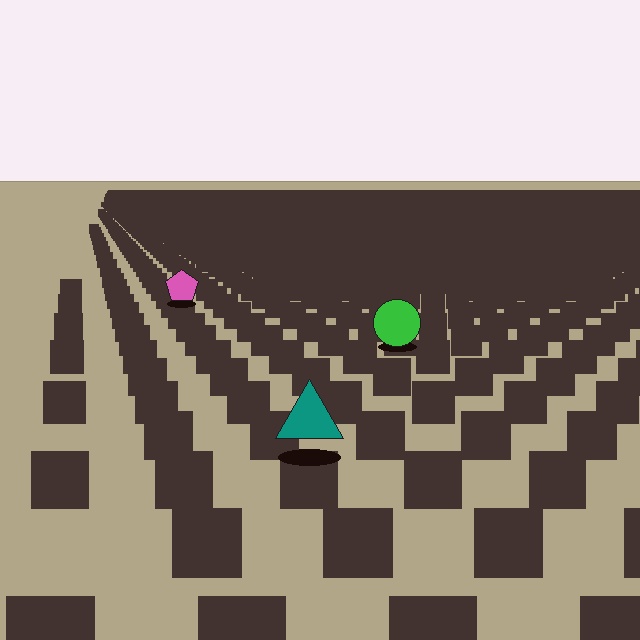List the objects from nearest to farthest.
From nearest to farthest: the teal triangle, the green circle, the pink pentagon.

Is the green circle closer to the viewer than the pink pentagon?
Yes. The green circle is closer — you can tell from the texture gradient: the ground texture is coarser near it.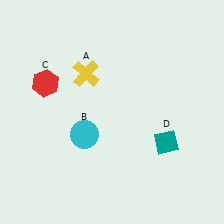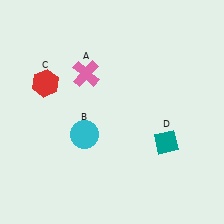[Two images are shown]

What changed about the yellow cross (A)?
In Image 1, A is yellow. In Image 2, it changed to pink.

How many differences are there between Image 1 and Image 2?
There is 1 difference between the two images.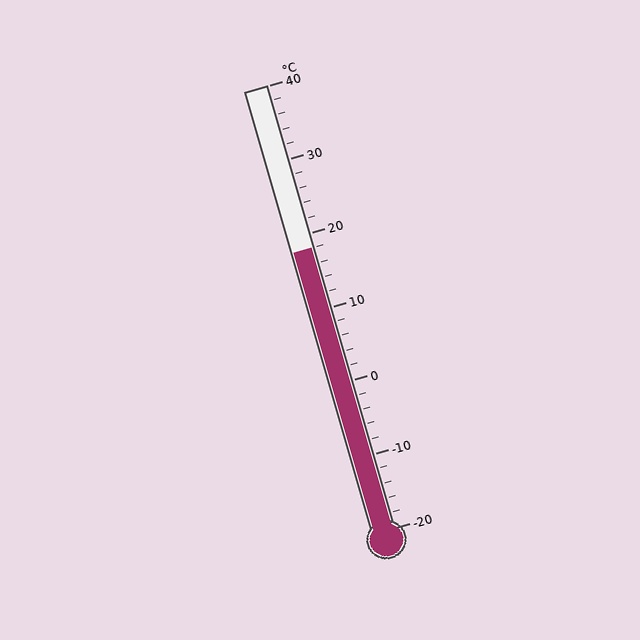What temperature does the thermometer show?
The thermometer shows approximately 18°C.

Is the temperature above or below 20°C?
The temperature is below 20°C.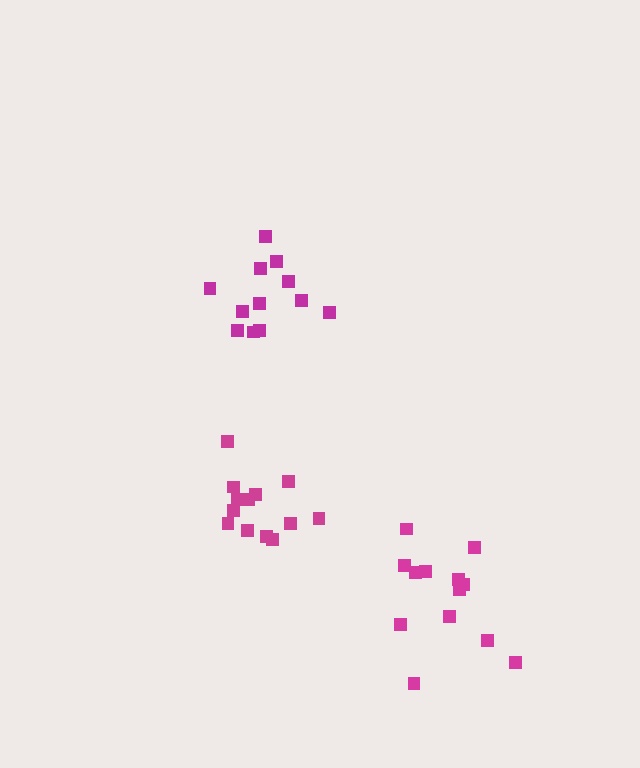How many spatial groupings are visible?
There are 3 spatial groupings.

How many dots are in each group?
Group 1: 13 dots, Group 2: 12 dots, Group 3: 13 dots (38 total).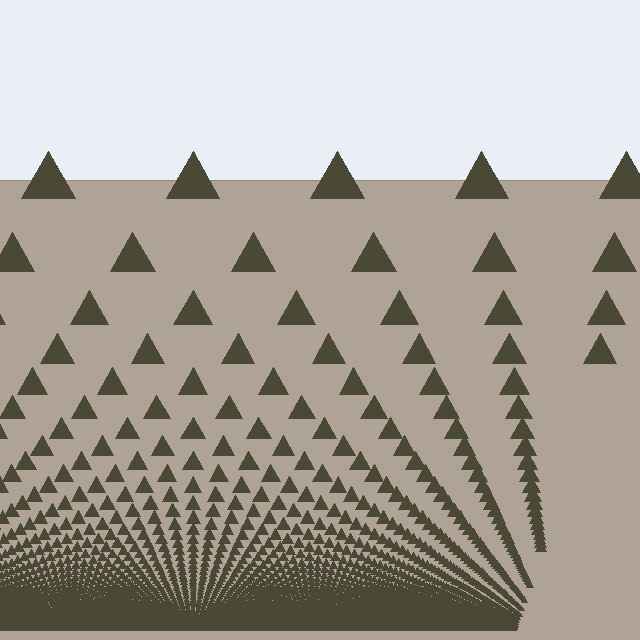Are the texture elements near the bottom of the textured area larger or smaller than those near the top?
Smaller. The gradient is inverted — elements near the bottom are smaller and denser.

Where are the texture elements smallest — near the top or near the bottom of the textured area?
Near the bottom.